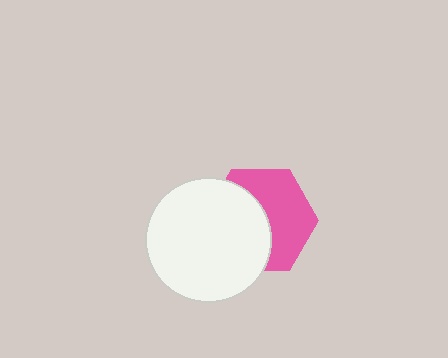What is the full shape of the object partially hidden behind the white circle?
The partially hidden object is a pink hexagon.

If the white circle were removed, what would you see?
You would see the complete pink hexagon.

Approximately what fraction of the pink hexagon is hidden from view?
Roughly 49% of the pink hexagon is hidden behind the white circle.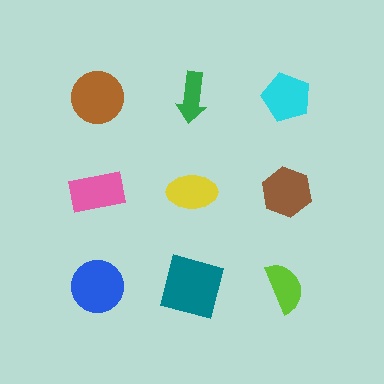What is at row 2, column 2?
A yellow ellipse.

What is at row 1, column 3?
A cyan pentagon.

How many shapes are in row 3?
3 shapes.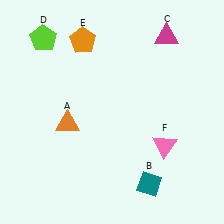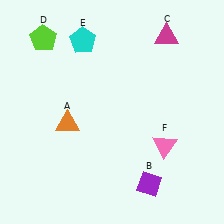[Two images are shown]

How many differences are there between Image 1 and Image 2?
There are 2 differences between the two images.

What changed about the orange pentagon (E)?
In Image 1, E is orange. In Image 2, it changed to cyan.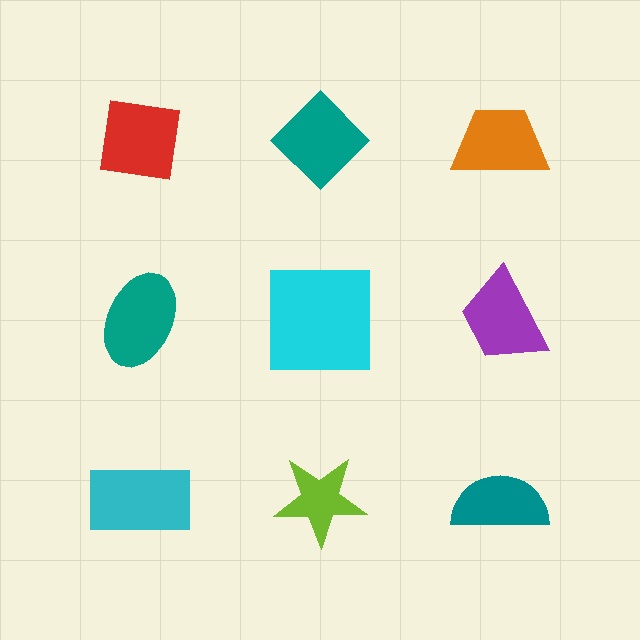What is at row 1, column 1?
A red square.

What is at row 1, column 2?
A teal diamond.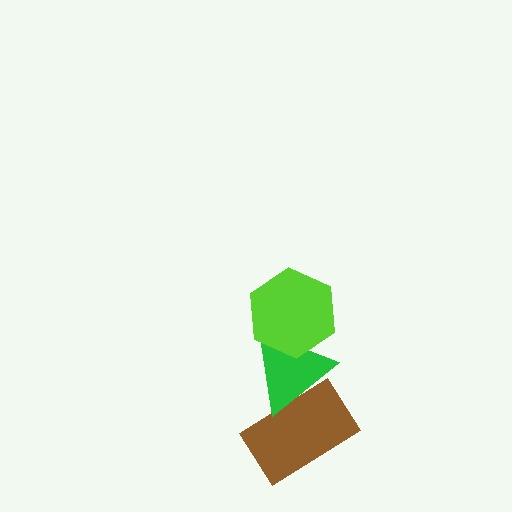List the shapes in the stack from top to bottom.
From top to bottom: the lime hexagon, the green triangle, the brown rectangle.